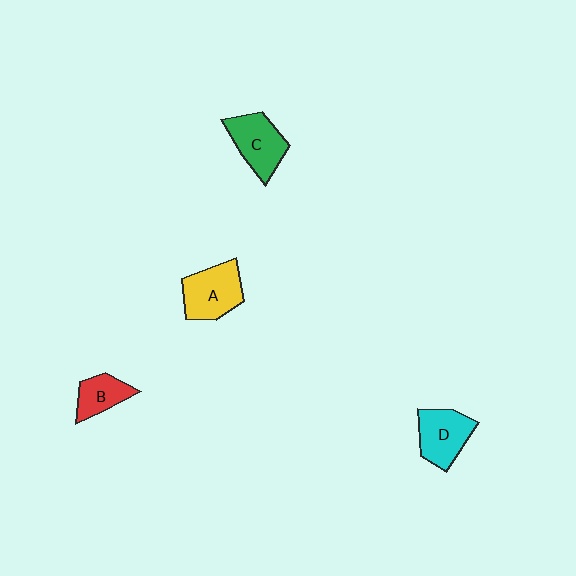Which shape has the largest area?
Shape A (yellow).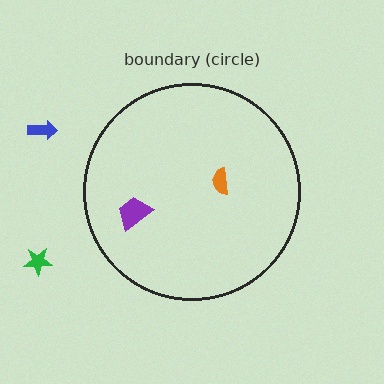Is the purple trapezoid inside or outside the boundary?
Inside.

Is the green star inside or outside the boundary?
Outside.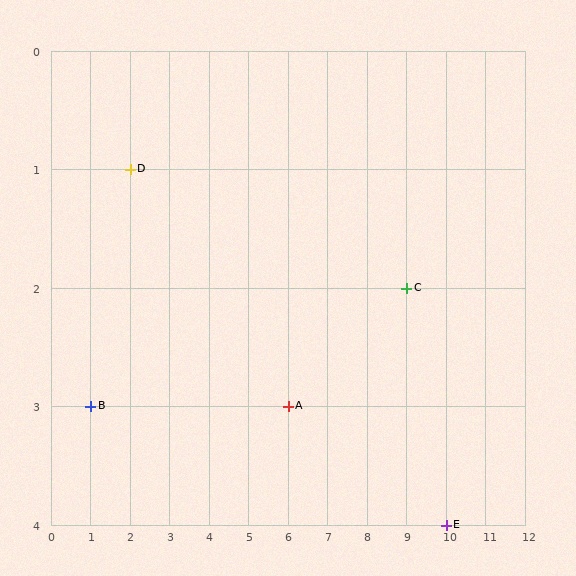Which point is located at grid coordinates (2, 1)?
Point D is at (2, 1).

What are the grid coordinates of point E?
Point E is at grid coordinates (10, 4).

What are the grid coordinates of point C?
Point C is at grid coordinates (9, 2).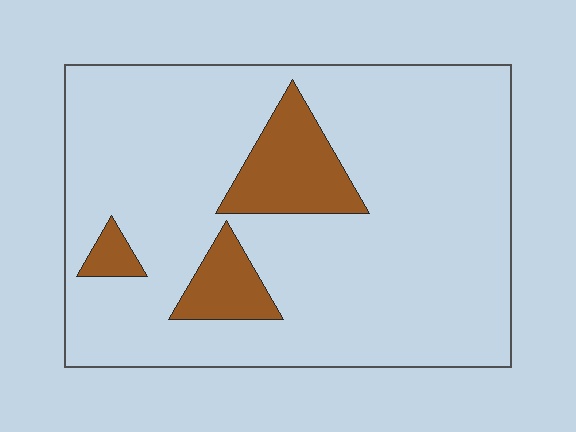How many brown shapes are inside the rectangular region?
3.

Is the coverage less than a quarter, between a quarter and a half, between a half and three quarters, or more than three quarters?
Less than a quarter.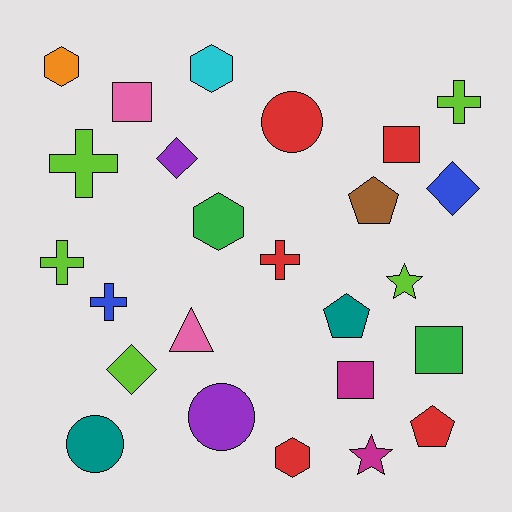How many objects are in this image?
There are 25 objects.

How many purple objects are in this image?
There are 2 purple objects.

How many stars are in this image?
There are 2 stars.